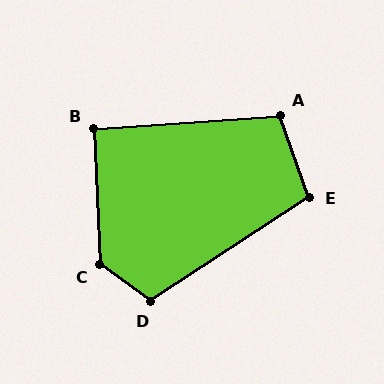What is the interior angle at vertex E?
Approximately 104 degrees (obtuse).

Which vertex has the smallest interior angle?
B, at approximately 91 degrees.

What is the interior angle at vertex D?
Approximately 110 degrees (obtuse).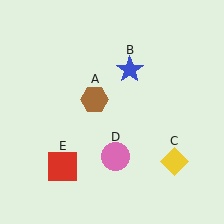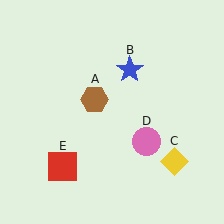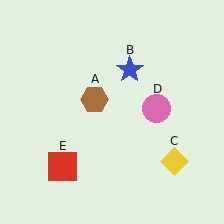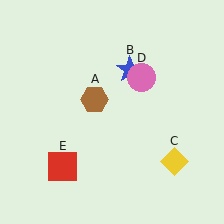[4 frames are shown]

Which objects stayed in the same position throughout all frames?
Brown hexagon (object A) and blue star (object B) and yellow diamond (object C) and red square (object E) remained stationary.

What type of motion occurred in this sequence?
The pink circle (object D) rotated counterclockwise around the center of the scene.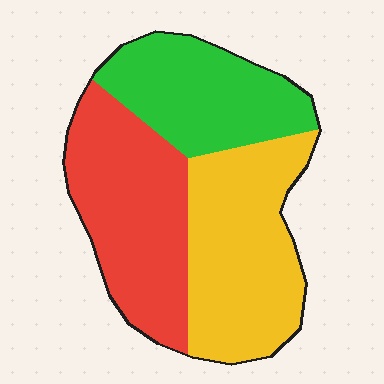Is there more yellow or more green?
Yellow.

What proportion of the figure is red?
Red covers roughly 35% of the figure.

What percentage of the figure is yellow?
Yellow covers roughly 35% of the figure.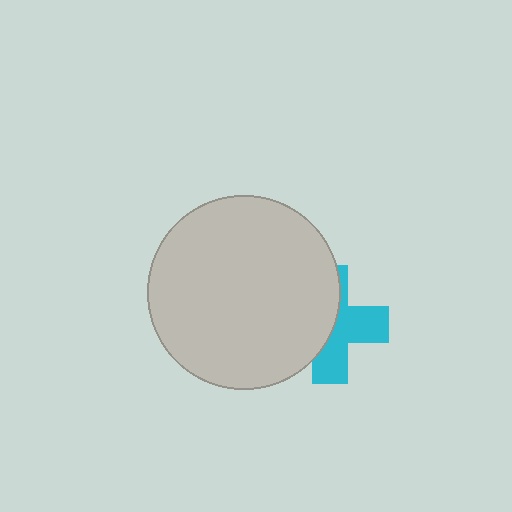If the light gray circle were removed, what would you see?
You would see the complete cyan cross.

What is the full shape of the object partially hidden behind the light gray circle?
The partially hidden object is a cyan cross.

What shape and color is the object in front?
The object in front is a light gray circle.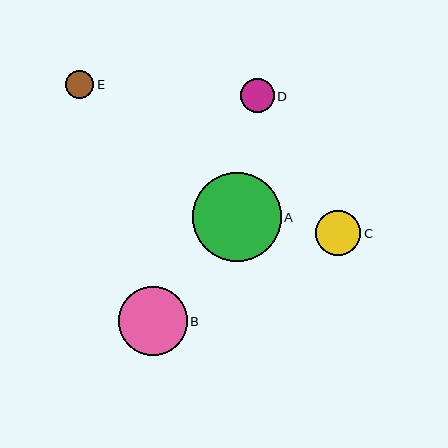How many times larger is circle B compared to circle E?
Circle B is approximately 2.4 times the size of circle E.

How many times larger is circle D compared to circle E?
Circle D is approximately 1.2 times the size of circle E.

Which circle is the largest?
Circle A is the largest with a size of approximately 89 pixels.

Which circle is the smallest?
Circle E is the smallest with a size of approximately 28 pixels.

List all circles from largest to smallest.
From largest to smallest: A, B, C, D, E.